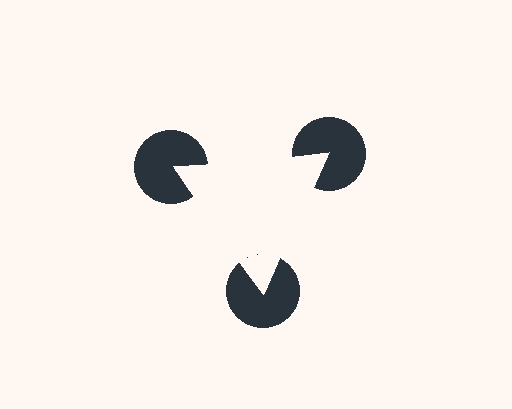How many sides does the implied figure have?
3 sides.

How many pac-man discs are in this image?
There are 3 — one at each vertex of the illusory triangle.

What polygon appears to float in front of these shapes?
An illusory triangle — its edges are inferred from the aligned wedge cuts in the pac-man discs, not physically drawn.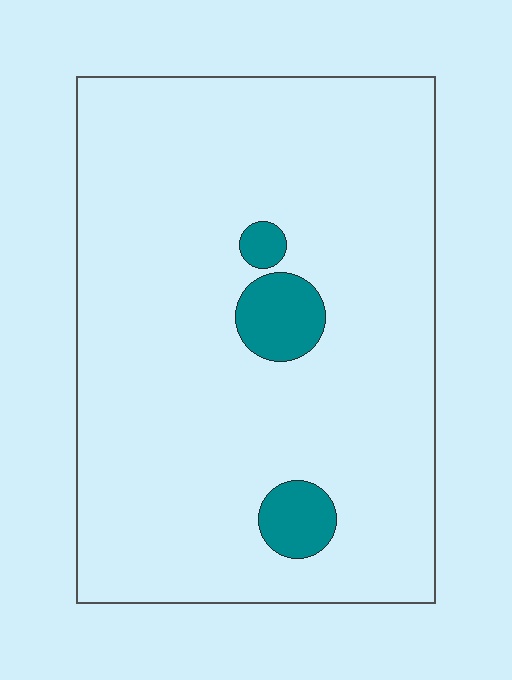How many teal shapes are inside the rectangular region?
3.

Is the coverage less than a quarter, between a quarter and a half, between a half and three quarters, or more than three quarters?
Less than a quarter.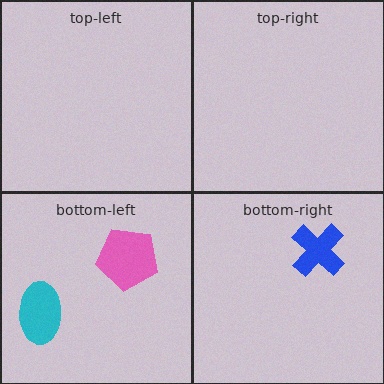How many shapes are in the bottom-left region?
2.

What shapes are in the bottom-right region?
The blue cross.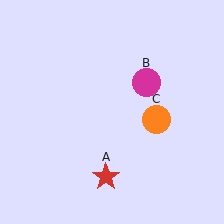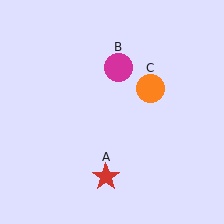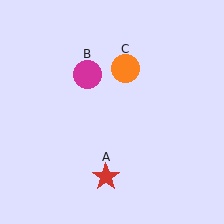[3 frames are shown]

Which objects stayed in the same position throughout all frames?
Red star (object A) remained stationary.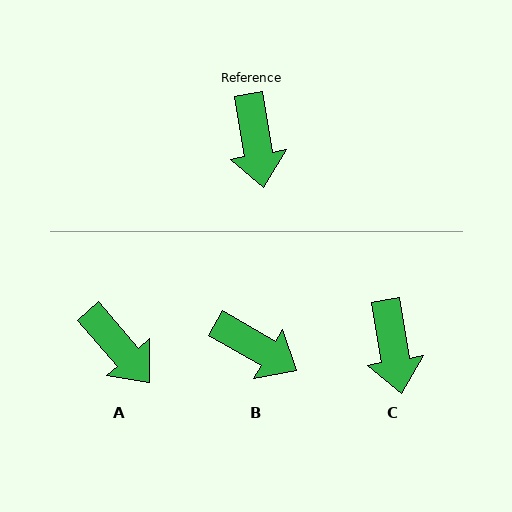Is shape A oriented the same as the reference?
No, it is off by about 31 degrees.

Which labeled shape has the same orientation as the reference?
C.